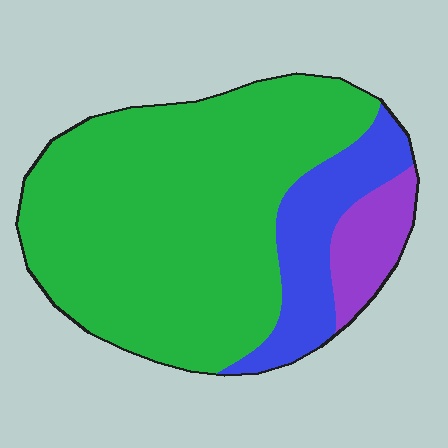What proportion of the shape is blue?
Blue takes up about one sixth (1/6) of the shape.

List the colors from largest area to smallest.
From largest to smallest: green, blue, purple.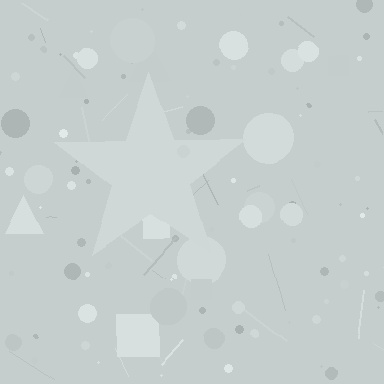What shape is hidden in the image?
A star is hidden in the image.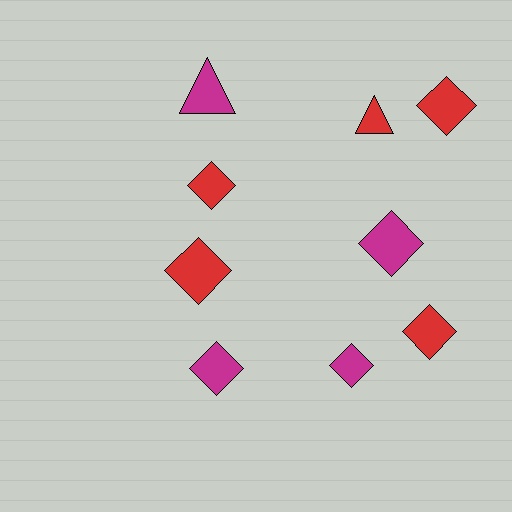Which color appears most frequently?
Red, with 5 objects.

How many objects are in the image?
There are 9 objects.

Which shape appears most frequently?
Diamond, with 7 objects.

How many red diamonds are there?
There are 4 red diamonds.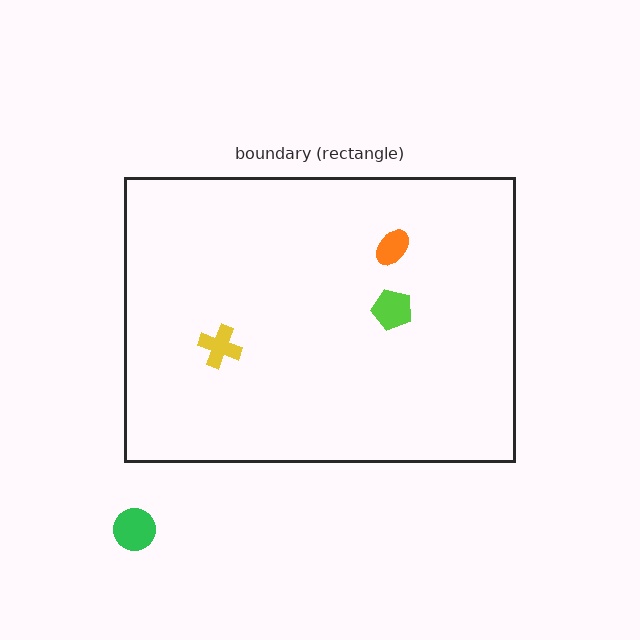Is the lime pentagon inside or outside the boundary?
Inside.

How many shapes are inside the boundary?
3 inside, 1 outside.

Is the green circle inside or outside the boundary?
Outside.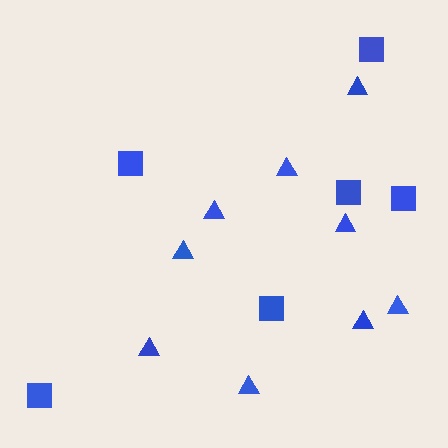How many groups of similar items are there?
There are 2 groups: one group of squares (6) and one group of triangles (9).